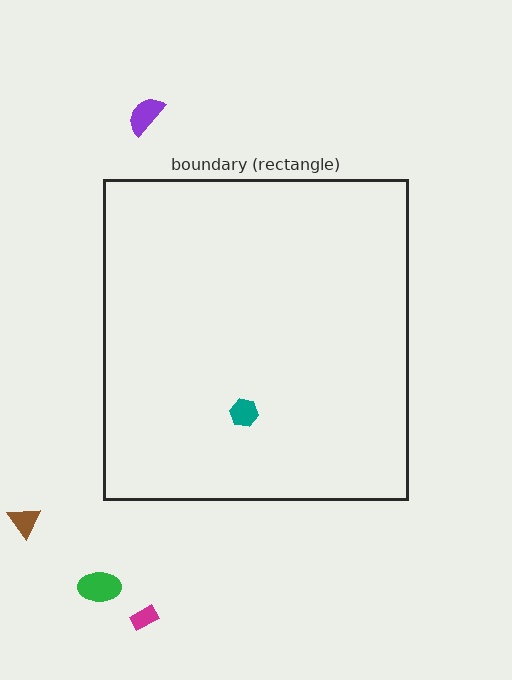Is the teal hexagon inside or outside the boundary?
Inside.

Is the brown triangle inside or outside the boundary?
Outside.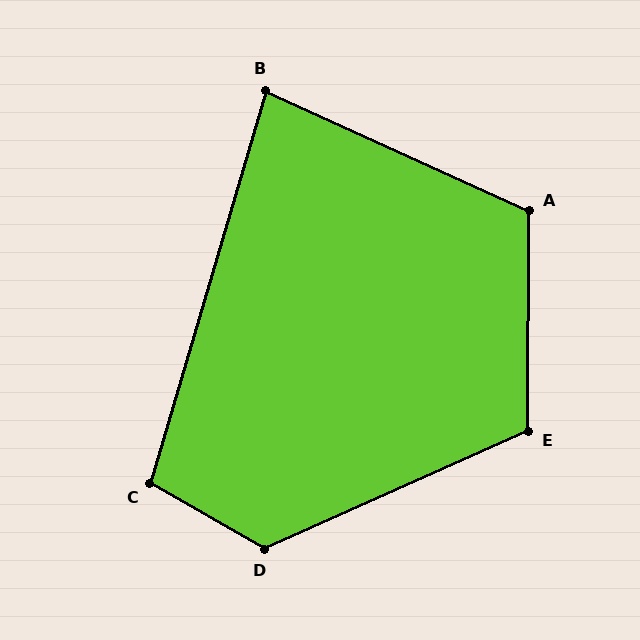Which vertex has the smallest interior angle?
B, at approximately 82 degrees.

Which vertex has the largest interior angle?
D, at approximately 126 degrees.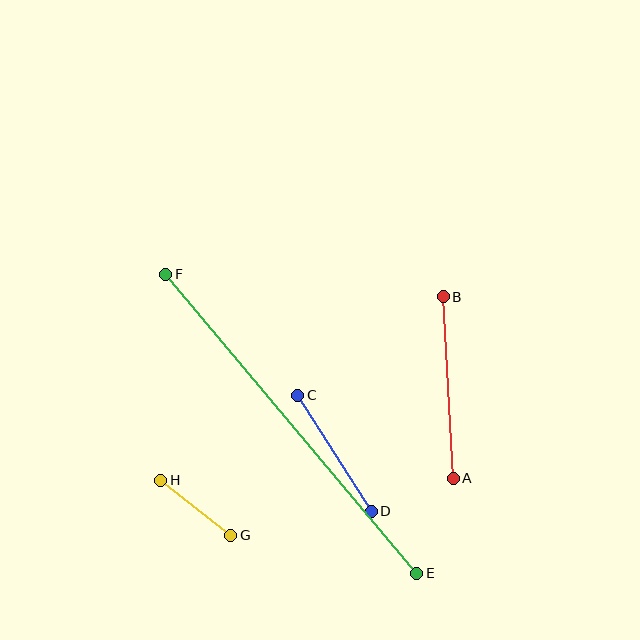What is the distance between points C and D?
The distance is approximately 137 pixels.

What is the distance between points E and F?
The distance is approximately 391 pixels.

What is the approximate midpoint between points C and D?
The midpoint is at approximately (334, 453) pixels.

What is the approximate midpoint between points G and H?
The midpoint is at approximately (196, 508) pixels.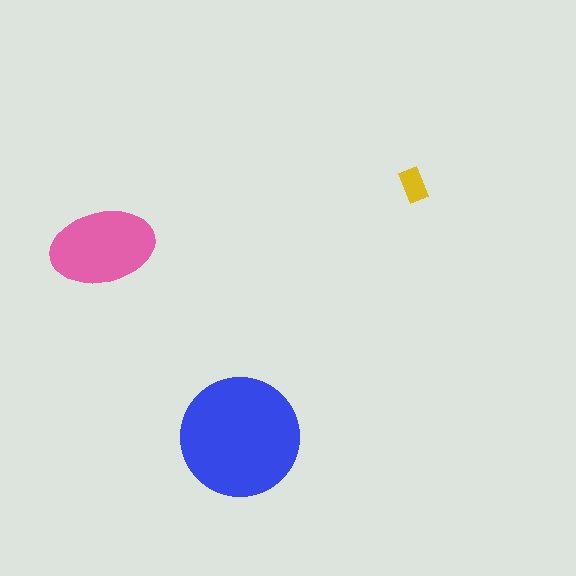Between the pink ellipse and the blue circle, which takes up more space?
The blue circle.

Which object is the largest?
The blue circle.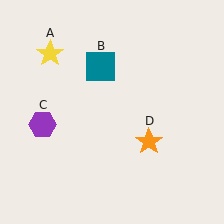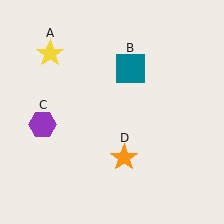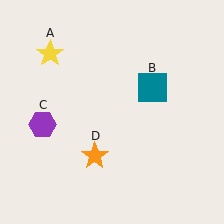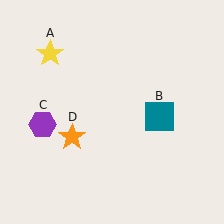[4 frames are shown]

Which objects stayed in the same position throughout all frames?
Yellow star (object A) and purple hexagon (object C) remained stationary.